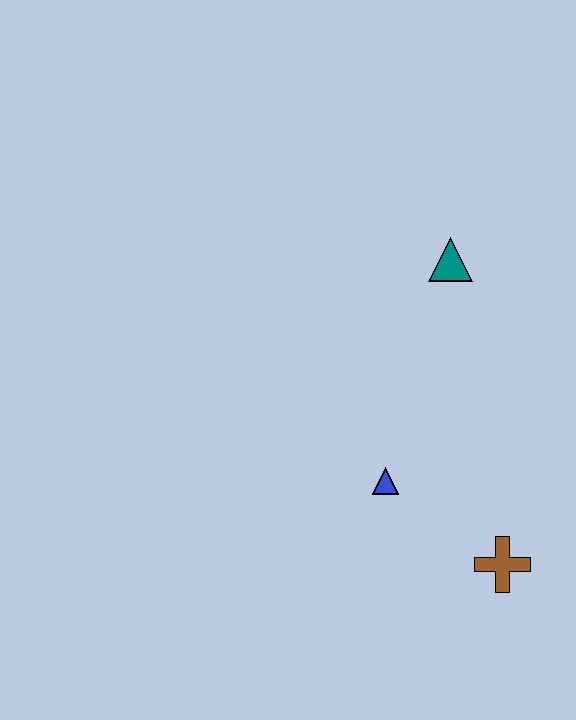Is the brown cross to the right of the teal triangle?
Yes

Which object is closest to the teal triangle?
The blue triangle is closest to the teal triangle.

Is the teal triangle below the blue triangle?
No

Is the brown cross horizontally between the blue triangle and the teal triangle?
No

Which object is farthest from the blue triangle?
The teal triangle is farthest from the blue triangle.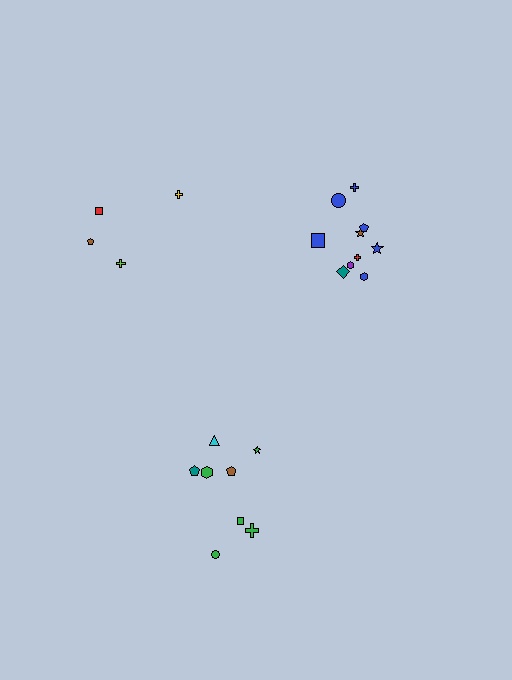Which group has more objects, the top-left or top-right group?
The top-right group.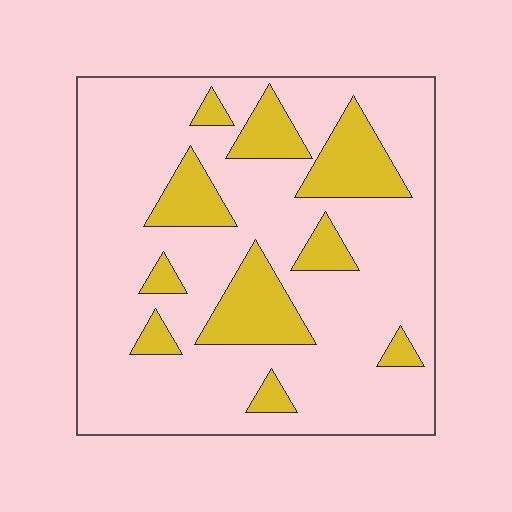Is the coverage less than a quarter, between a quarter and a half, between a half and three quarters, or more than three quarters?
Less than a quarter.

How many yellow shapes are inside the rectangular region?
10.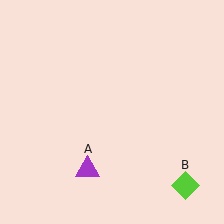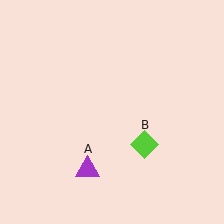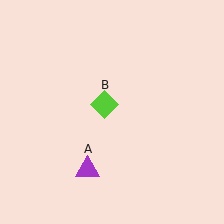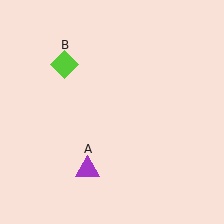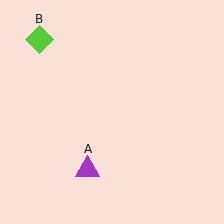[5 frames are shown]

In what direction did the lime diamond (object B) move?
The lime diamond (object B) moved up and to the left.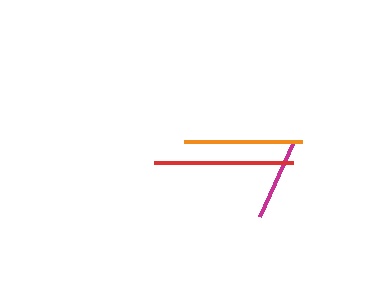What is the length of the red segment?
The red segment is approximately 139 pixels long.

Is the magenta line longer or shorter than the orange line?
The orange line is longer than the magenta line.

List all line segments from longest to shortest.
From longest to shortest: red, orange, magenta.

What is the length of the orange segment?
The orange segment is approximately 118 pixels long.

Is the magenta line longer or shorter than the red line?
The red line is longer than the magenta line.